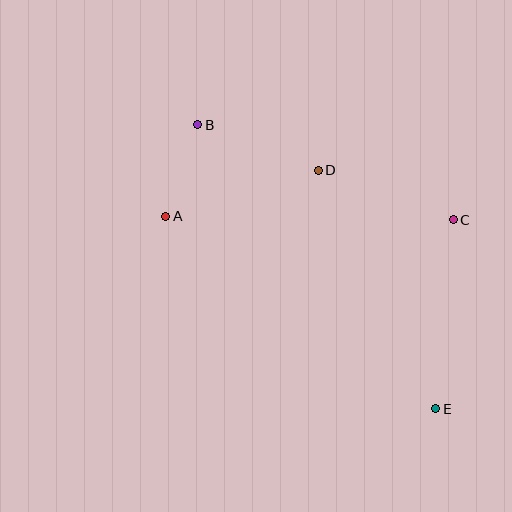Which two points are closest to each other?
Points A and B are closest to each other.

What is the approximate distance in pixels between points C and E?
The distance between C and E is approximately 190 pixels.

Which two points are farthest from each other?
Points B and E are farthest from each other.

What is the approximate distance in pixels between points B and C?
The distance between B and C is approximately 272 pixels.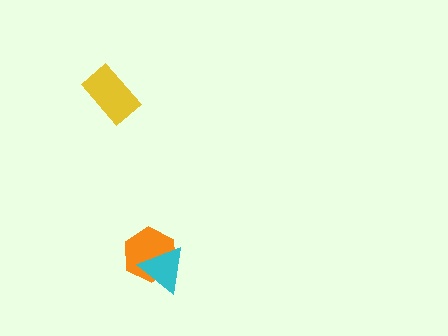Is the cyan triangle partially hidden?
No, no other shape covers it.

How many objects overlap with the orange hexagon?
1 object overlaps with the orange hexagon.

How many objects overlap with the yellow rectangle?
0 objects overlap with the yellow rectangle.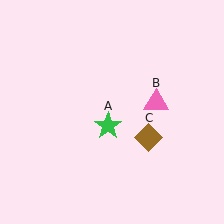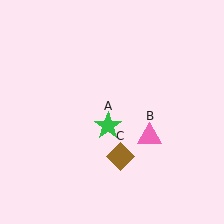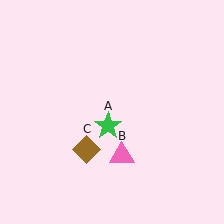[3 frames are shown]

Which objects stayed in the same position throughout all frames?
Green star (object A) remained stationary.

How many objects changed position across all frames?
2 objects changed position: pink triangle (object B), brown diamond (object C).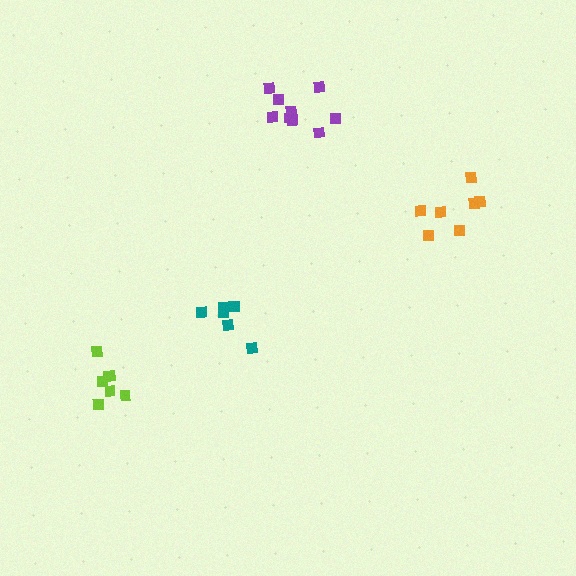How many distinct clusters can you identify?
There are 4 distinct clusters.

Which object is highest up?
The purple cluster is topmost.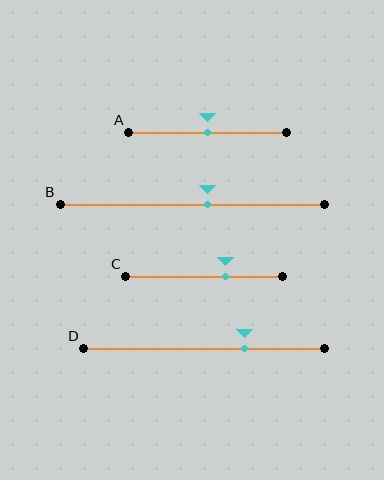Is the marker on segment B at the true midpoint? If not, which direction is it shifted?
No, the marker on segment B is shifted to the right by about 6% of the segment length.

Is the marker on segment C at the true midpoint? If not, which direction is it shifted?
No, the marker on segment C is shifted to the right by about 14% of the segment length.